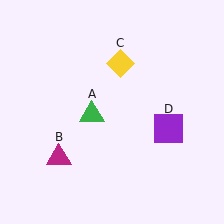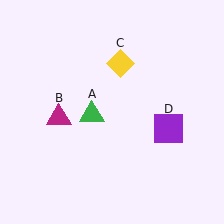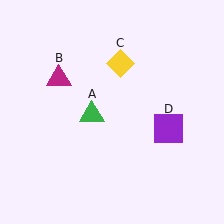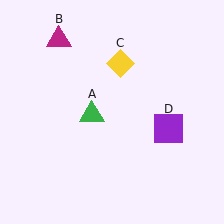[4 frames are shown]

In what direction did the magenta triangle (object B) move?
The magenta triangle (object B) moved up.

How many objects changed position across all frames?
1 object changed position: magenta triangle (object B).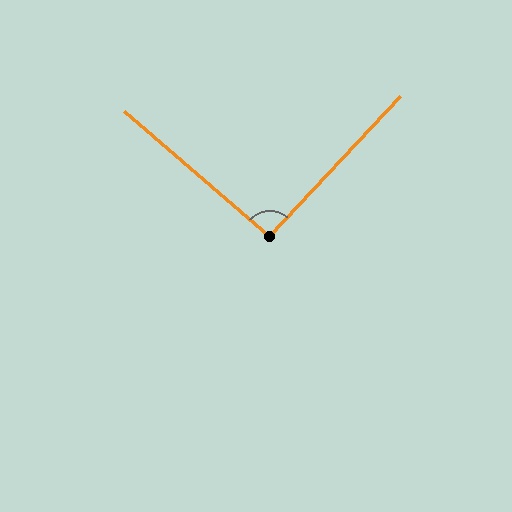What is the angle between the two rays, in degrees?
Approximately 92 degrees.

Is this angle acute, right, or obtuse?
It is approximately a right angle.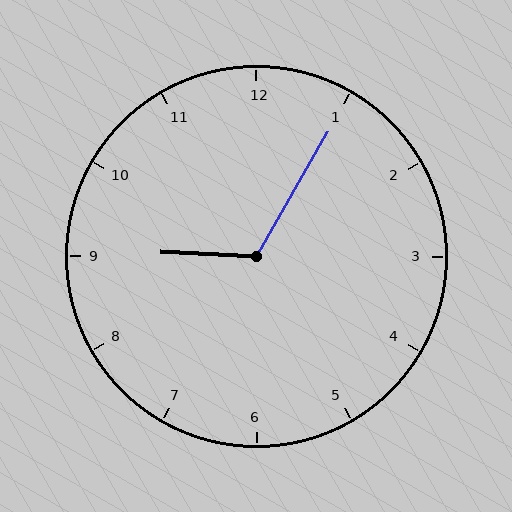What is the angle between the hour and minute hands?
Approximately 118 degrees.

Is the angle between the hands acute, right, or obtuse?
It is obtuse.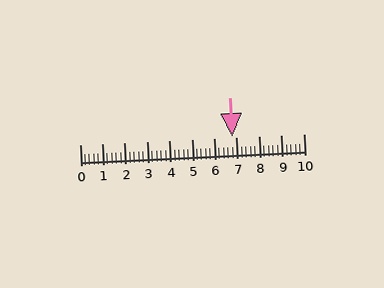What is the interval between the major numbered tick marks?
The major tick marks are spaced 1 units apart.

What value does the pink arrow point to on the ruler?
The pink arrow points to approximately 6.8.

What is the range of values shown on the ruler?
The ruler shows values from 0 to 10.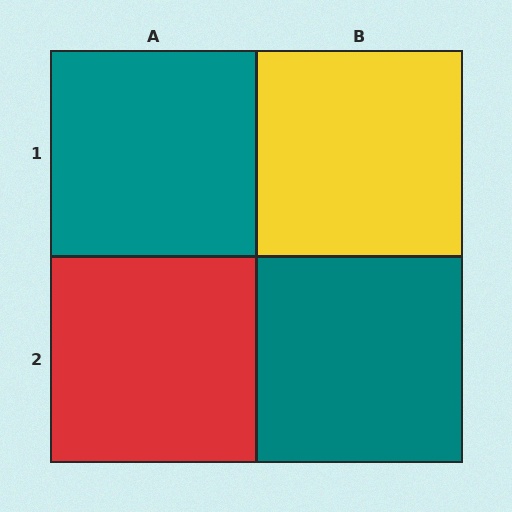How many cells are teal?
2 cells are teal.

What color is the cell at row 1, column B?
Yellow.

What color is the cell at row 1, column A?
Teal.